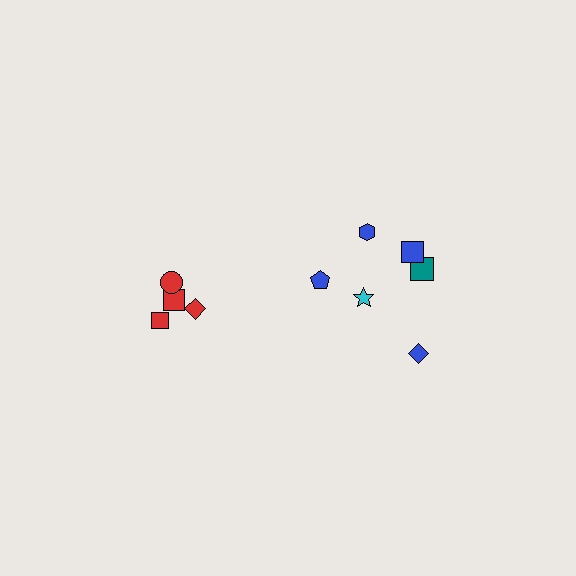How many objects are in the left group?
There are 4 objects.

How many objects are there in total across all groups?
There are 10 objects.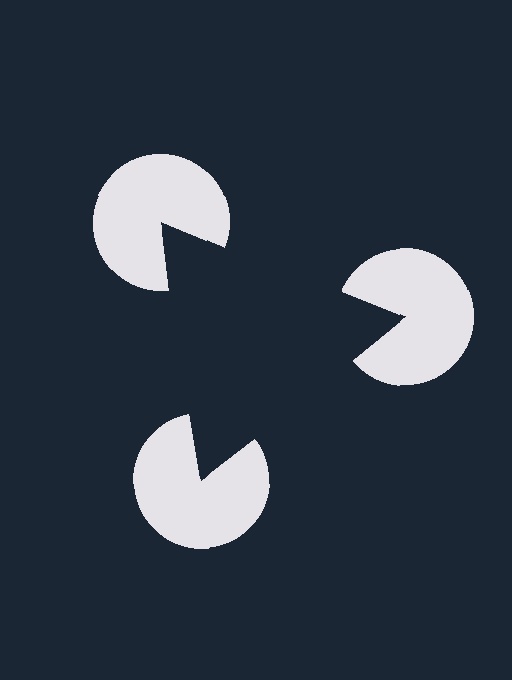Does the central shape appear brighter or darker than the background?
It typically appears slightly darker than the background, even though no actual brightness change is drawn.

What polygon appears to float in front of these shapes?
An illusory triangle — its edges are inferred from the aligned wedge cuts in the pac-man discs, not physically drawn.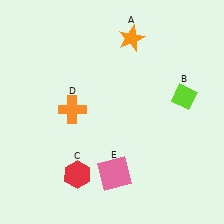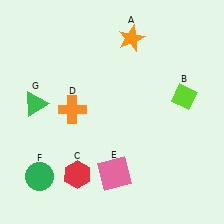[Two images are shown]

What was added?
A green circle (F), a green triangle (G) were added in Image 2.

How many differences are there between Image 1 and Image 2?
There are 2 differences between the two images.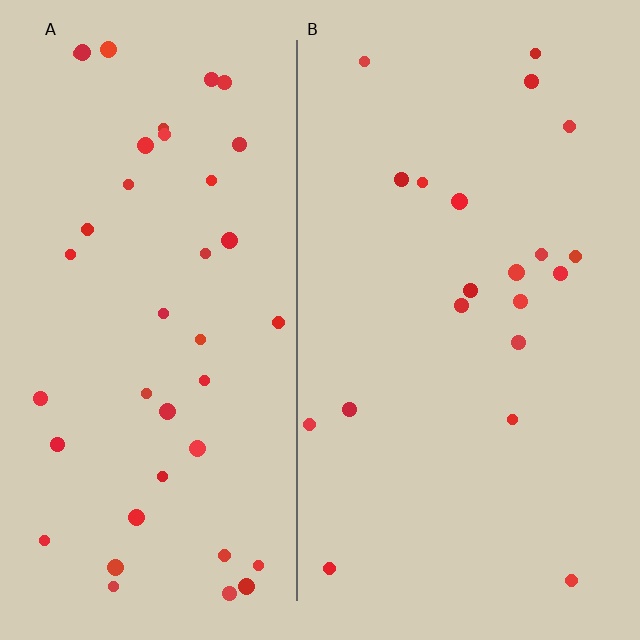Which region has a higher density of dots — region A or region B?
A (the left).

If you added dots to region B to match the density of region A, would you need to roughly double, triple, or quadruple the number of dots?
Approximately double.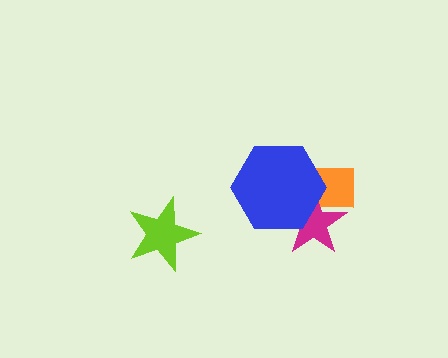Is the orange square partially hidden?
Yes, it is partially covered by another shape.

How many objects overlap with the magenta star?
2 objects overlap with the magenta star.